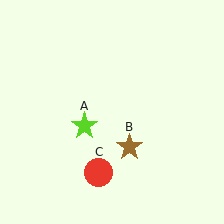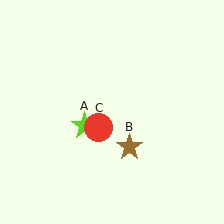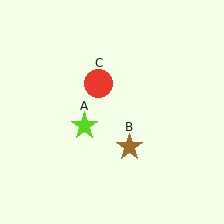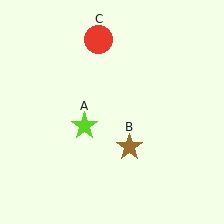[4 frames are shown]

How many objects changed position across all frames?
1 object changed position: red circle (object C).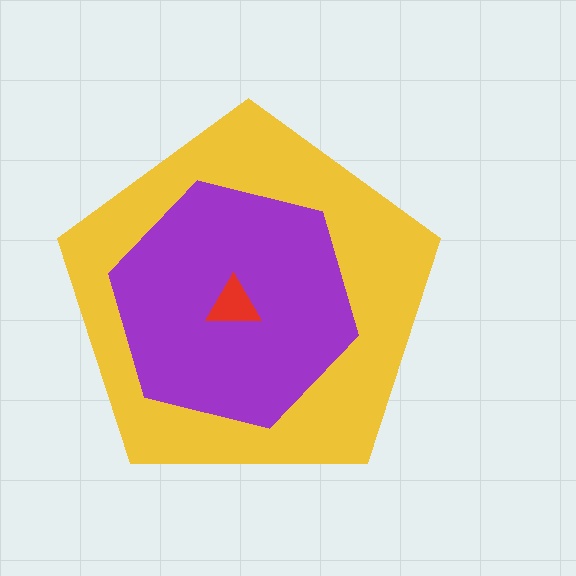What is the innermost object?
The red triangle.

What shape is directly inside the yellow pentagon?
The purple hexagon.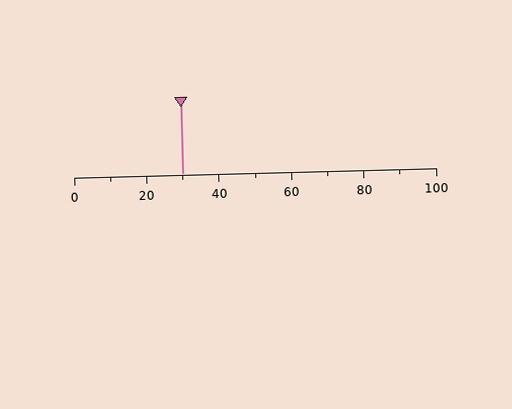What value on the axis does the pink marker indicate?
The marker indicates approximately 30.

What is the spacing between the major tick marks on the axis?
The major ticks are spaced 20 apart.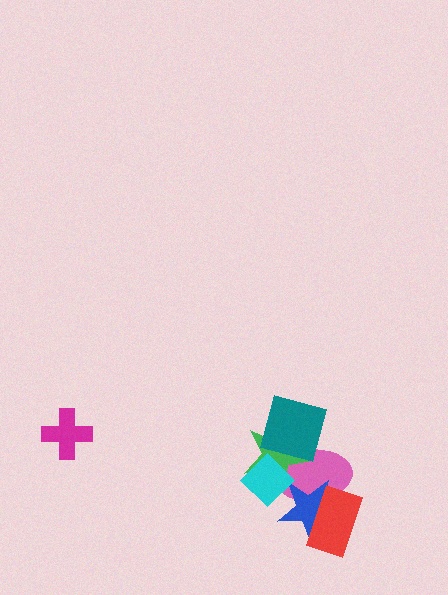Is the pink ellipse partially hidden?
Yes, it is partially covered by another shape.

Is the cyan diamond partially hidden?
No, no other shape covers it.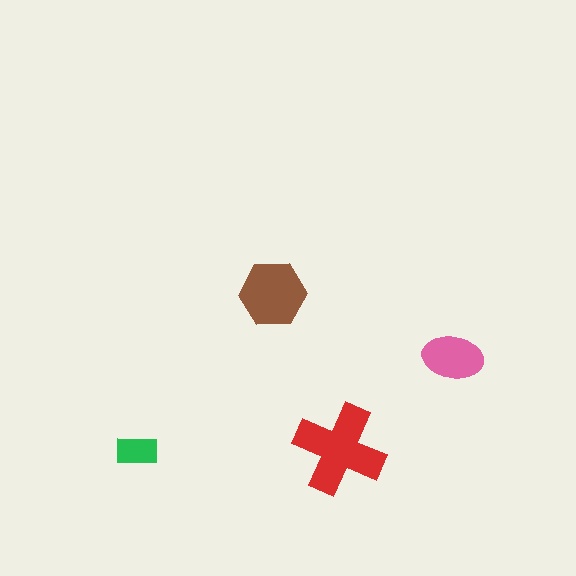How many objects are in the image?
There are 4 objects in the image.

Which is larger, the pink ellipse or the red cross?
The red cross.